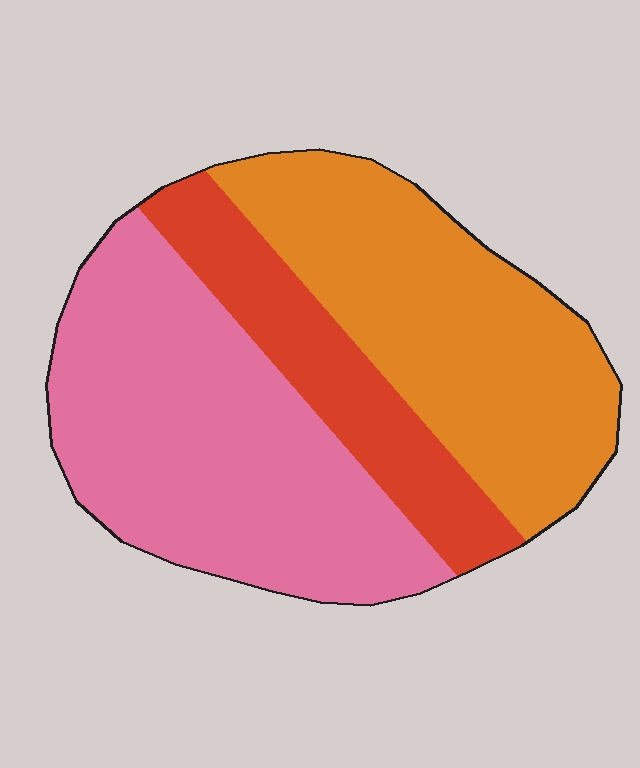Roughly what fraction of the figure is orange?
Orange takes up about three eighths (3/8) of the figure.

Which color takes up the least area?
Red, at roughly 20%.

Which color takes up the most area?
Pink, at roughly 45%.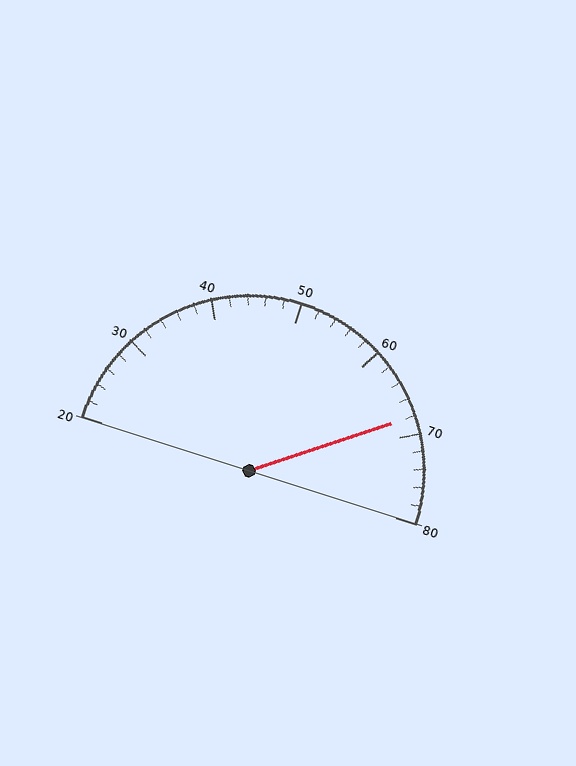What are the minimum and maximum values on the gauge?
The gauge ranges from 20 to 80.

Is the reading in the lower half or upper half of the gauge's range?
The reading is in the upper half of the range (20 to 80).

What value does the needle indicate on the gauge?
The needle indicates approximately 68.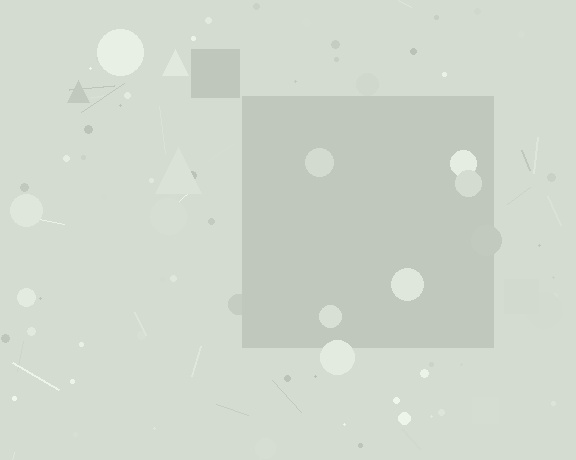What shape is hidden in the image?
A square is hidden in the image.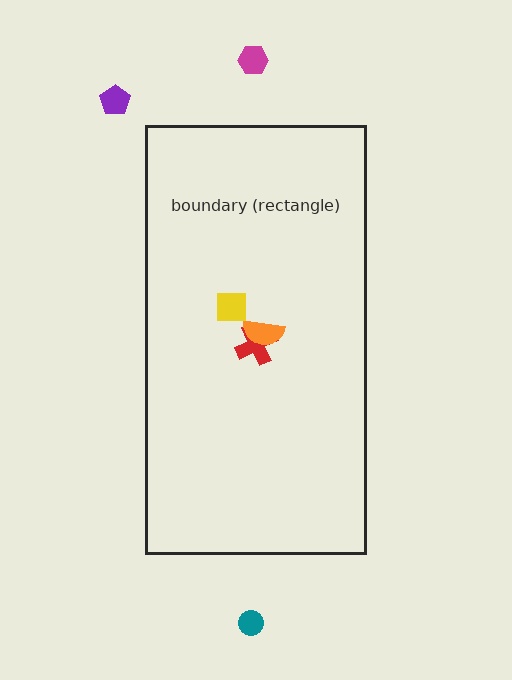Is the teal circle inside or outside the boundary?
Outside.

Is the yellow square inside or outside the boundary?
Inside.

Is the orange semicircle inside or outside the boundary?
Inside.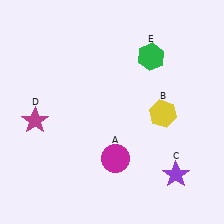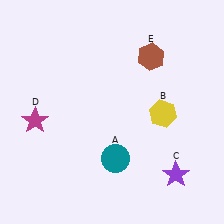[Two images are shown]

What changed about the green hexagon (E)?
In Image 1, E is green. In Image 2, it changed to brown.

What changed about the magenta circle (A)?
In Image 1, A is magenta. In Image 2, it changed to teal.